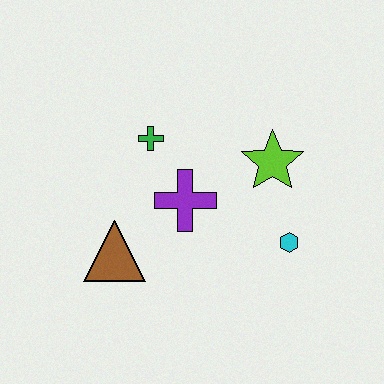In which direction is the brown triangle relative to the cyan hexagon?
The brown triangle is to the left of the cyan hexagon.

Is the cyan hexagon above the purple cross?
No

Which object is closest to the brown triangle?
The purple cross is closest to the brown triangle.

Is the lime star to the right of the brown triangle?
Yes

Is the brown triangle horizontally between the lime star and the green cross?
No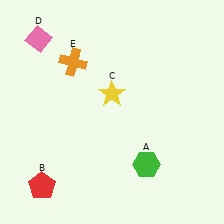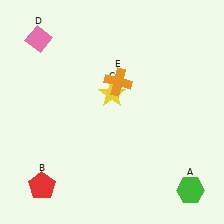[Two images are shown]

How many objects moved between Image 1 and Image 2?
2 objects moved between the two images.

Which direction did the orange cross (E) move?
The orange cross (E) moved right.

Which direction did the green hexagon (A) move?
The green hexagon (A) moved right.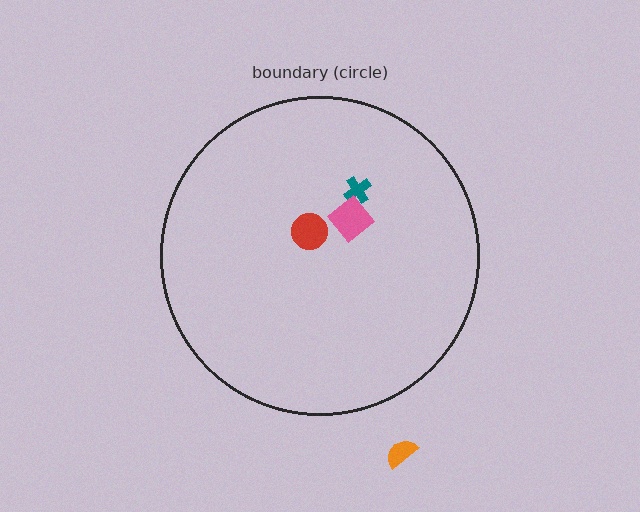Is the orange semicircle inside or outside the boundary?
Outside.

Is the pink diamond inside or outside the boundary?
Inside.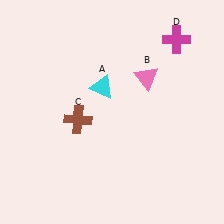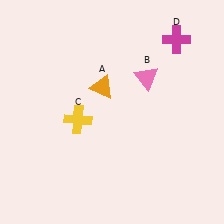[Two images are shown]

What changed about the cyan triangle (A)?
In Image 1, A is cyan. In Image 2, it changed to orange.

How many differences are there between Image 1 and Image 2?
There are 2 differences between the two images.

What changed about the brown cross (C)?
In Image 1, C is brown. In Image 2, it changed to yellow.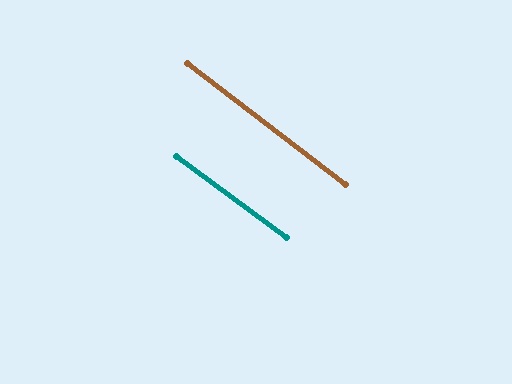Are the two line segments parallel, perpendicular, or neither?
Parallel — their directions differ by only 1.3°.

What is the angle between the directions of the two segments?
Approximately 1 degree.